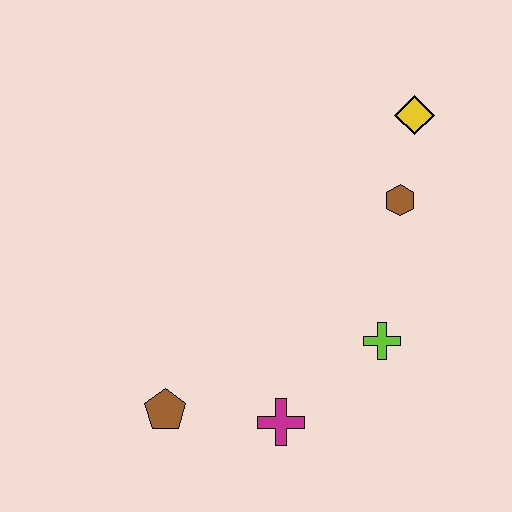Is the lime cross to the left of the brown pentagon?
No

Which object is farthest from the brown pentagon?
The yellow diamond is farthest from the brown pentagon.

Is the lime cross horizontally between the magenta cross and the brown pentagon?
No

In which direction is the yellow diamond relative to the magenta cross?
The yellow diamond is above the magenta cross.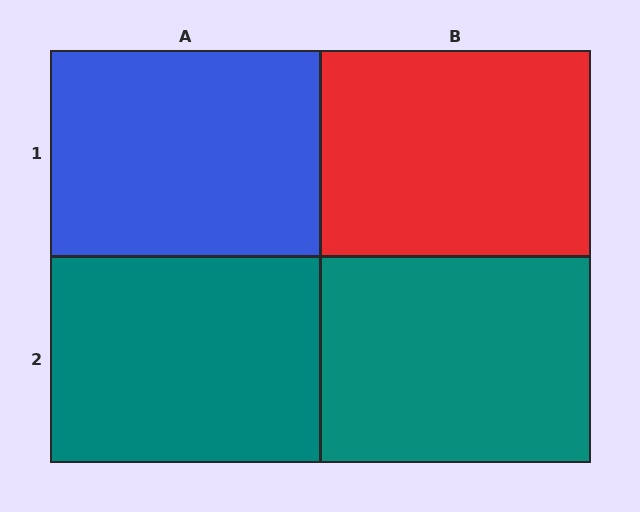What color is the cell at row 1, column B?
Red.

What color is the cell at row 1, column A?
Blue.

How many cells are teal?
2 cells are teal.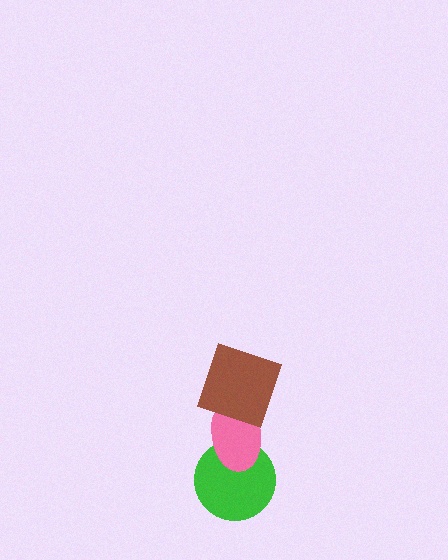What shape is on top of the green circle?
The pink ellipse is on top of the green circle.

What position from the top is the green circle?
The green circle is 3rd from the top.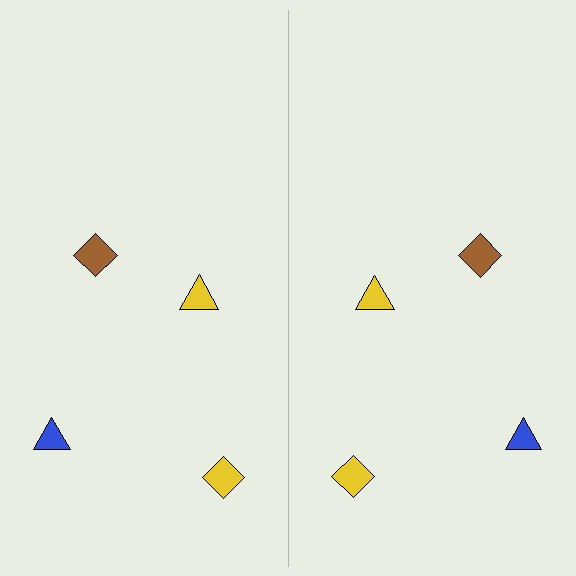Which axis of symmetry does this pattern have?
The pattern has a vertical axis of symmetry running through the center of the image.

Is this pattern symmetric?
Yes, this pattern has bilateral (reflection) symmetry.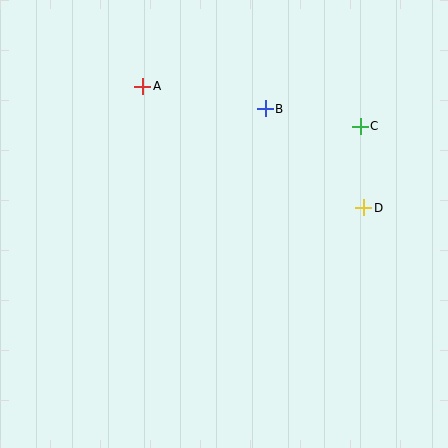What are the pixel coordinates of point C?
Point C is at (360, 126).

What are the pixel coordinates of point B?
Point B is at (265, 109).